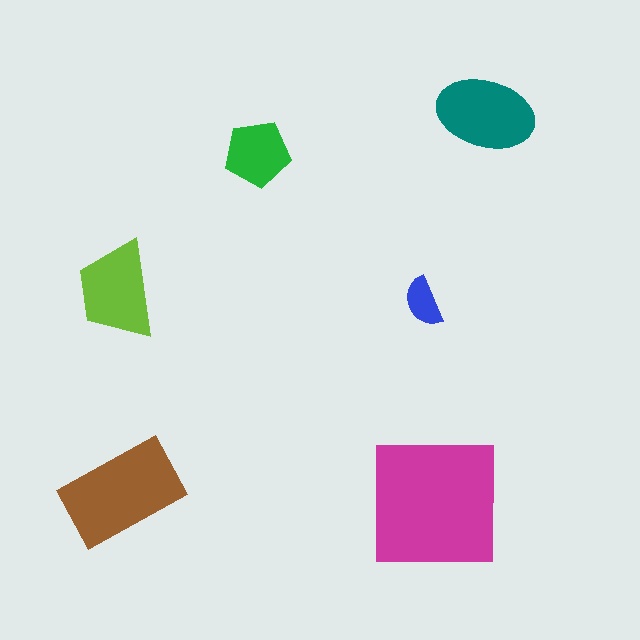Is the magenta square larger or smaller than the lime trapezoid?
Larger.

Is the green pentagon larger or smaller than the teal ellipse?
Smaller.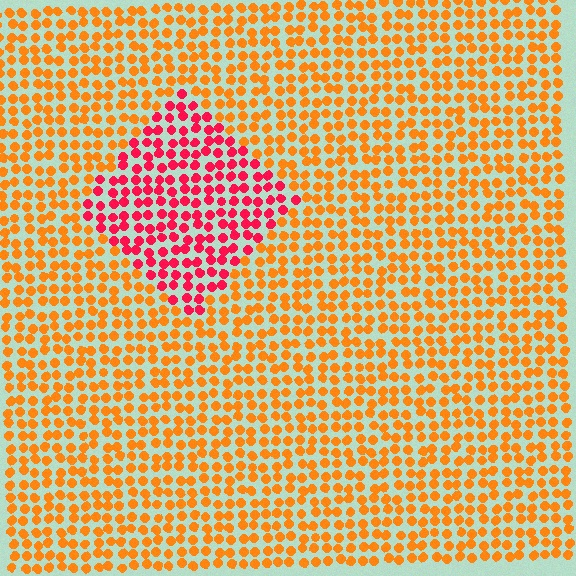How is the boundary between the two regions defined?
The boundary is defined purely by a slight shift in hue (about 45 degrees). Spacing, size, and orientation are identical on both sides.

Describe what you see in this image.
The image is filled with small orange elements in a uniform arrangement. A diamond-shaped region is visible where the elements are tinted to a slightly different hue, forming a subtle color boundary.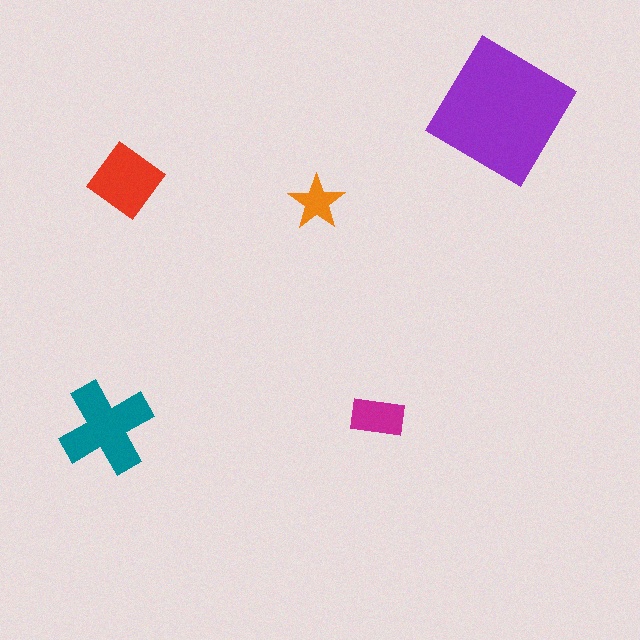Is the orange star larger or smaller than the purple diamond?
Smaller.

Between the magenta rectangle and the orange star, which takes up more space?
The magenta rectangle.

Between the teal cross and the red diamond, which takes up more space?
The teal cross.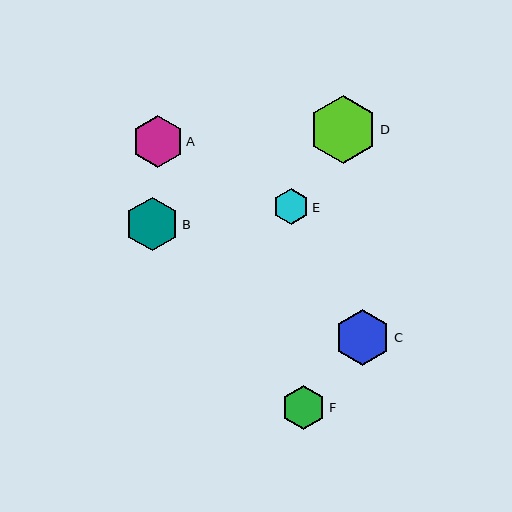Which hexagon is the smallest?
Hexagon E is the smallest with a size of approximately 36 pixels.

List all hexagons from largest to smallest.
From largest to smallest: D, C, B, A, F, E.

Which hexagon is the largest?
Hexagon D is the largest with a size of approximately 68 pixels.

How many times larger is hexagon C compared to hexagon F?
Hexagon C is approximately 1.3 times the size of hexagon F.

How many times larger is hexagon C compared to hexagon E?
Hexagon C is approximately 1.5 times the size of hexagon E.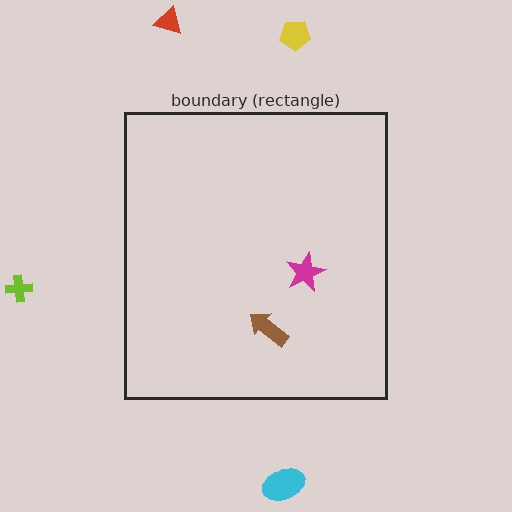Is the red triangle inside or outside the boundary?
Outside.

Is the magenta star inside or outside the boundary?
Inside.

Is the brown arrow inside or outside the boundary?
Inside.